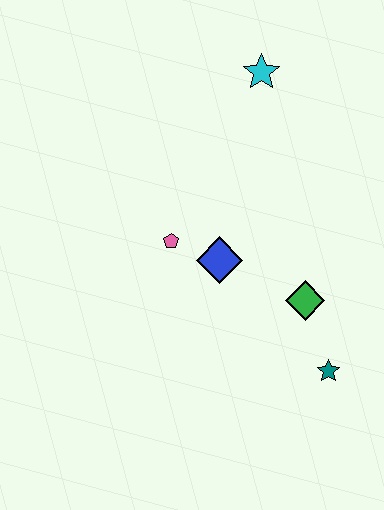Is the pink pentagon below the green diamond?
No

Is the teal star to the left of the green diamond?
No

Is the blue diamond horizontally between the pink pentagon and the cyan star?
Yes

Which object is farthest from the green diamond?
The cyan star is farthest from the green diamond.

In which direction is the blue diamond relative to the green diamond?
The blue diamond is to the left of the green diamond.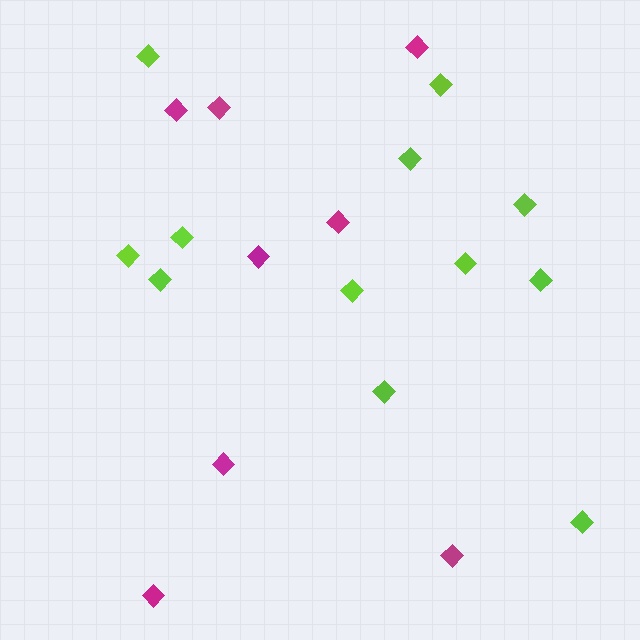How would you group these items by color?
There are 2 groups: one group of magenta diamonds (8) and one group of lime diamonds (12).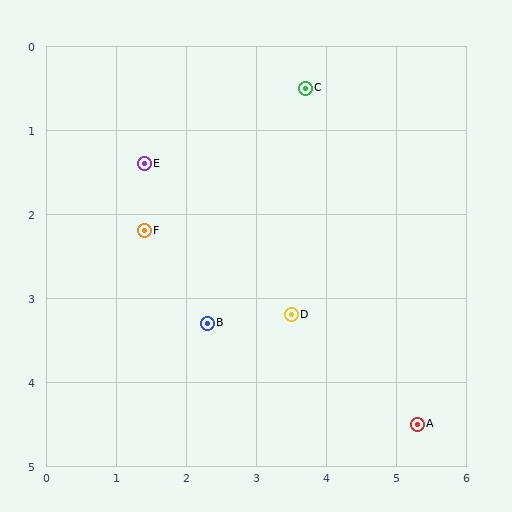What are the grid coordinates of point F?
Point F is at approximately (1.4, 2.2).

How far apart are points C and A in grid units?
Points C and A are about 4.3 grid units apart.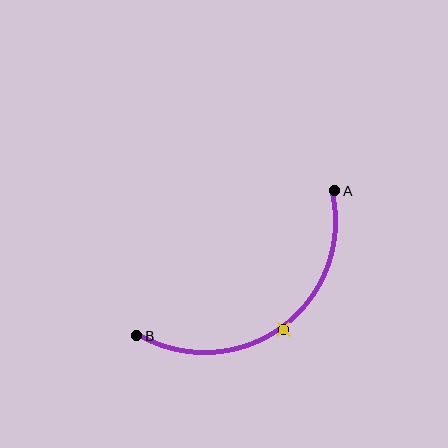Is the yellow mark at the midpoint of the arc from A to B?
Yes. The yellow mark lies on the arc at equal arc-length from both A and B — it is the arc midpoint.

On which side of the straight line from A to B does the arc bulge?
The arc bulges below and to the right of the straight line connecting A and B.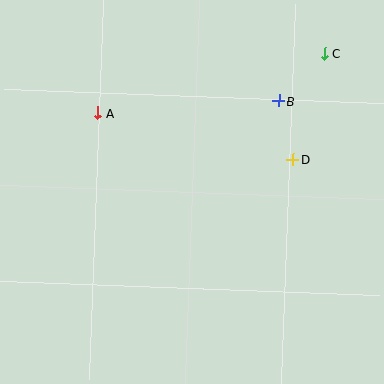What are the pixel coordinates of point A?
Point A is at (97, 113).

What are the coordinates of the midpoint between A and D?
The midpoint between A and D is at (195, 136).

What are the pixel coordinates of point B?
Point B is at (279, 101).